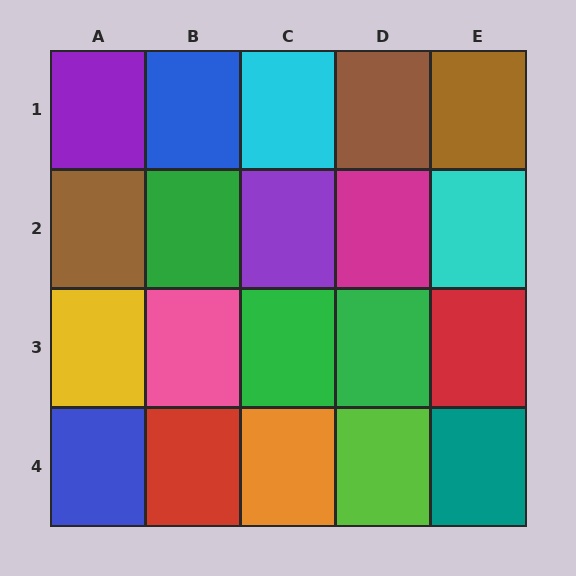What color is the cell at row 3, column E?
Red.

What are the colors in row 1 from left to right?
Purple, blue, cyan, brown, brown.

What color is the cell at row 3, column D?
Green.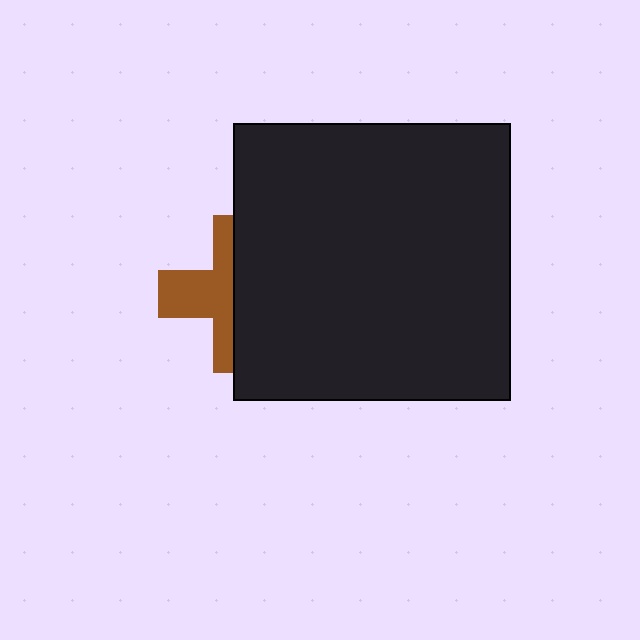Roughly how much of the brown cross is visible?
About half of it is visible (roughly 45%).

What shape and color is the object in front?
The object in front is a black square.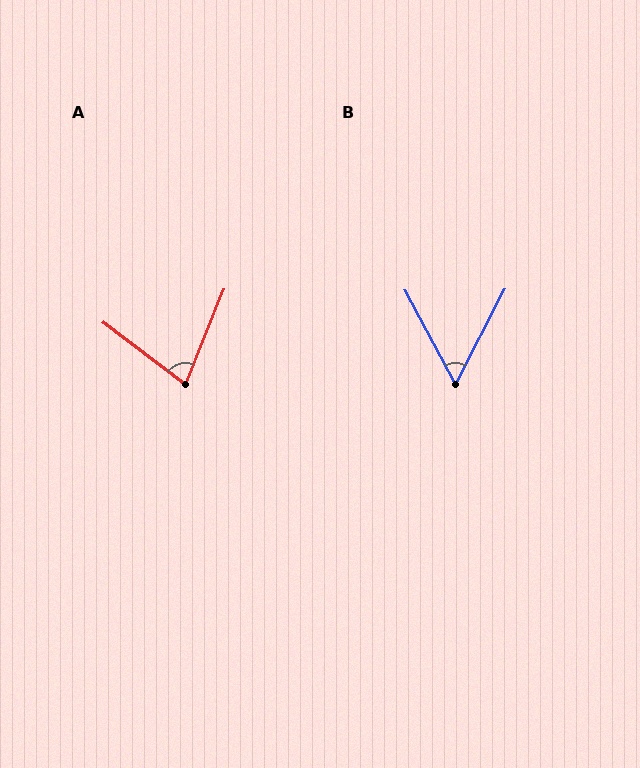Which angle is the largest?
A, at approximately 75 degrees.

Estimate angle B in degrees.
Approximately 56 degrees.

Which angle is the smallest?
B, at approximately 56 degrees.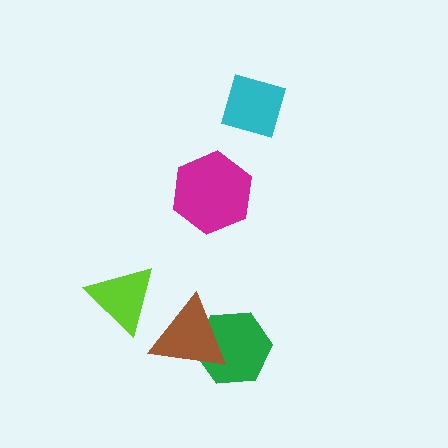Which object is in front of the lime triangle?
The brown triangle is in front of the lime triangle.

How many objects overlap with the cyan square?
0 objects overlap with the cyan square.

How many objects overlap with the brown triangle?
2 objects overlap with the brown triangle.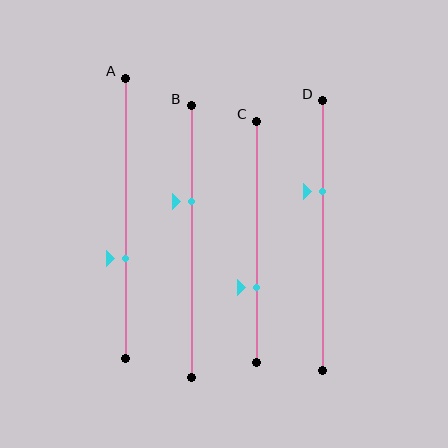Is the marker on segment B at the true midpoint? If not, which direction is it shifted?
No, the marker on segment B is shifted upward by about 15% of the segment length.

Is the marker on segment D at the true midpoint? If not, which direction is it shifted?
No, the marker on segment D is shifted upward by about 16% of the segment length.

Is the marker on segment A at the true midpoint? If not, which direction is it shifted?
No, the marker on segment A is shifted downward by about 14% of the segment length.